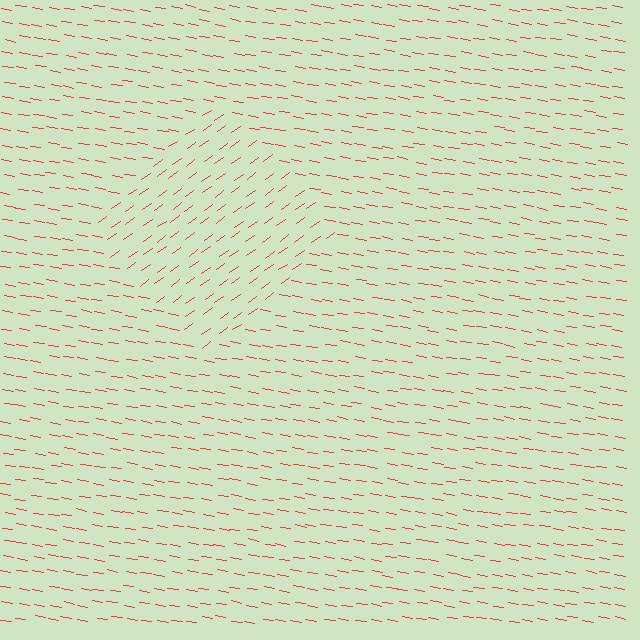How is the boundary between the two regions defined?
The boundary is defined purely by a change in line orientation (approximately 45 degrees difference). All lines are the same color and thickness.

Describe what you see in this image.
The image is filled with small red line segments. A diamond region in the image has lines oriented differently from the surrounding lines, creating a visible texture boundary.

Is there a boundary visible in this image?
Yes, there is a texture boundary formed by a change in line orientation.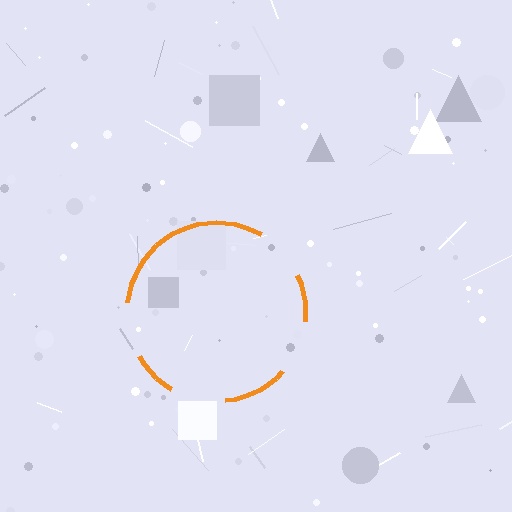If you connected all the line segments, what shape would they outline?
They would outline a circle.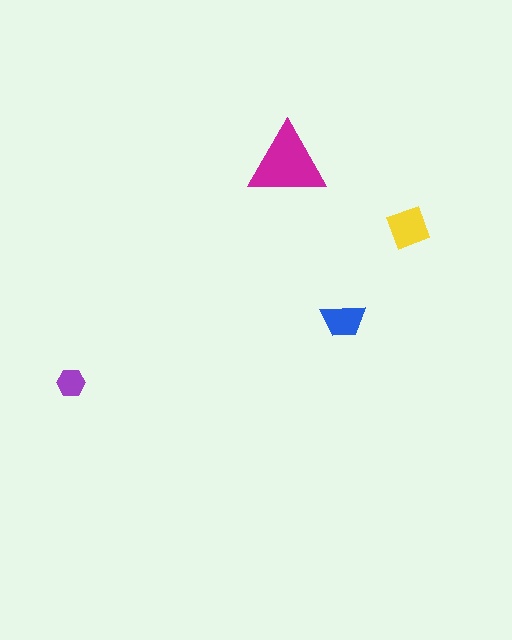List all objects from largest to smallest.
The magenta triangle, the yellow square, the blue trapezoid, the purple hexagon.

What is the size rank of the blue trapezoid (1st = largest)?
3rd.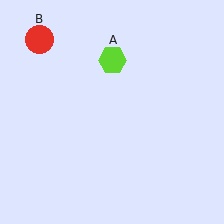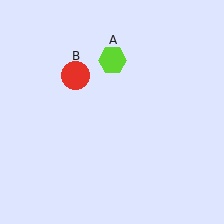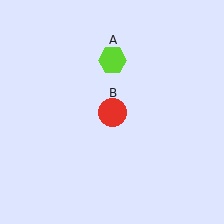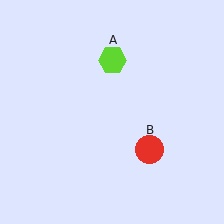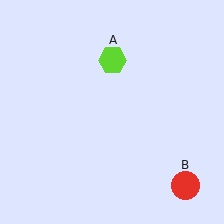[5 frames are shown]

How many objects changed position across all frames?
1 object changed position: red circle (object B).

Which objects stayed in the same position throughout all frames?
Lime hexagon (object A) remained stationary.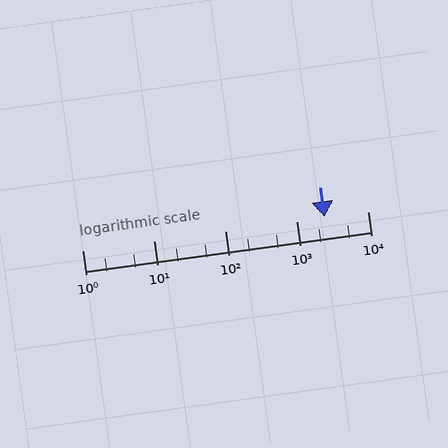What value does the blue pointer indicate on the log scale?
The pointer indicates approximately 2500.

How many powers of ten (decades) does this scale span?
The scale spans 4 decades, from 1 to 10000.